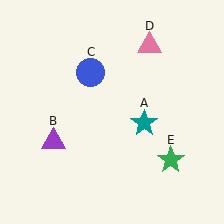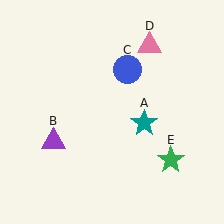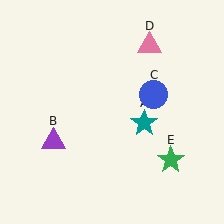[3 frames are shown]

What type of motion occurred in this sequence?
The blue circle (object C) rotated clockwise around the center of the scene.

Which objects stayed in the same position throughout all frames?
Teal star (object A) and purple triangle (object B) and pink triangle (object D) and green star (object E) remained stationary.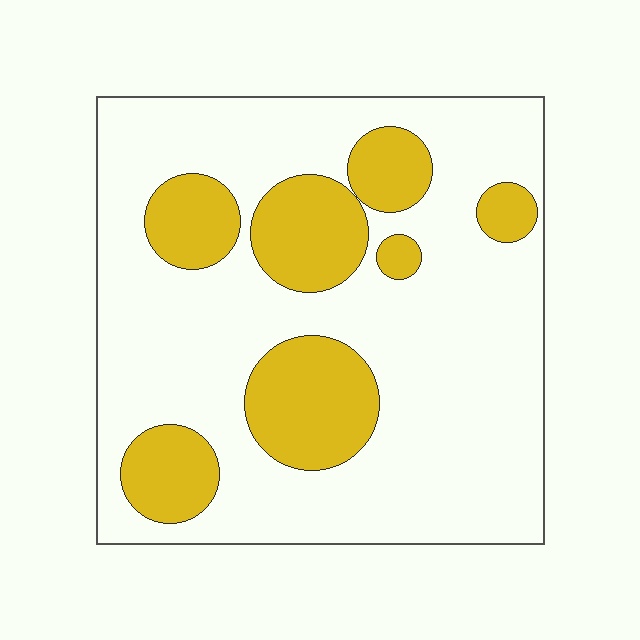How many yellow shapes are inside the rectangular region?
7.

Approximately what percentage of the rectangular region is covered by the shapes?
Approximately 25%.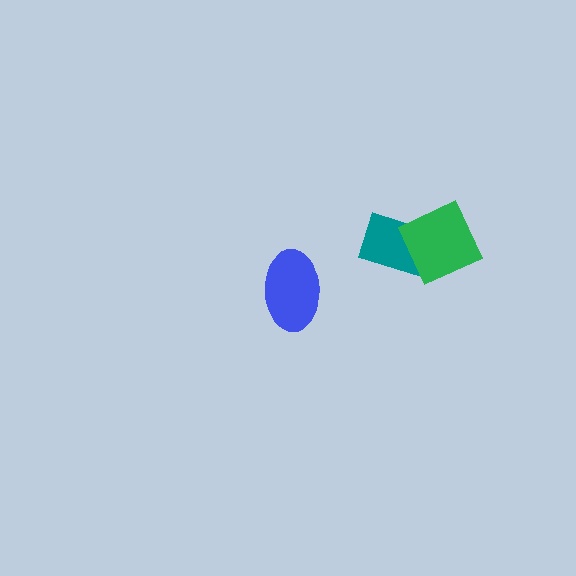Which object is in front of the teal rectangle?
The green square is in front of the teal rectangle.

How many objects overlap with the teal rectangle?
1 object overlaps with the teal rectangle.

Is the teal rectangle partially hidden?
Yes, it is partially covered by another shape.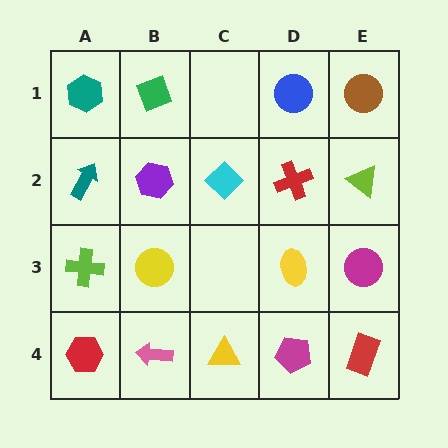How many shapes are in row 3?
4 shapes.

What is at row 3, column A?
A lime cross.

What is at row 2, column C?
A cyan diamond.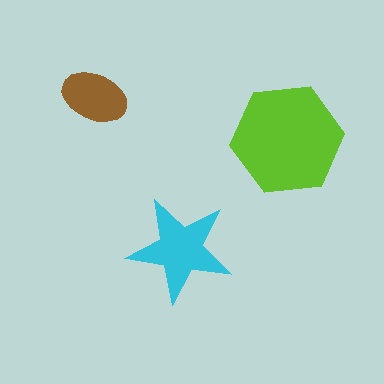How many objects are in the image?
There are 3 objects in the image.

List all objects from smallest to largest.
The brown ellipse, the cyan star, the lime hexagon.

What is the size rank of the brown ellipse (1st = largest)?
3rd.